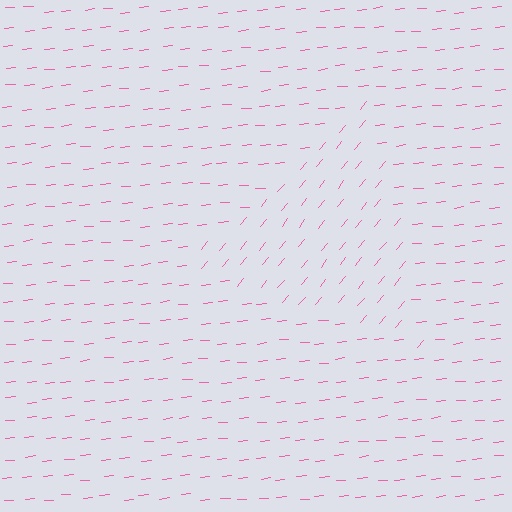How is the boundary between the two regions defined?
The boundary is defined purely by a change in line orientation (approximately 45 degrees difference). All lines are the same color and thickness.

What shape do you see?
I see a triangle.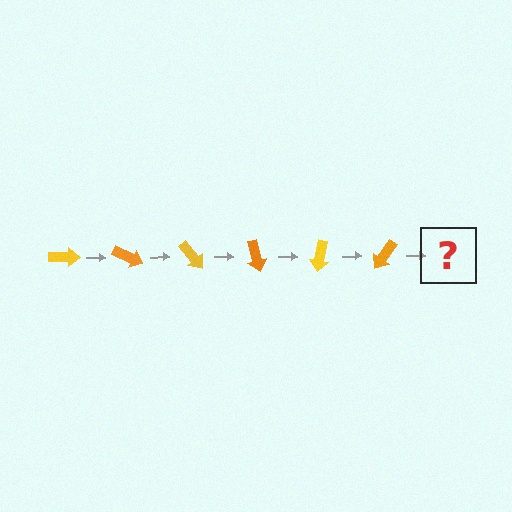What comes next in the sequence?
The next element should be a yellow arrow, rotated 150 degrees from the start.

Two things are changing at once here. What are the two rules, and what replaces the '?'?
The two rules are that it rotates 25 degrees each step and the color cycles through yellow and orange. The '?' should be a yellow arrow, rotated 150 degrees from the start.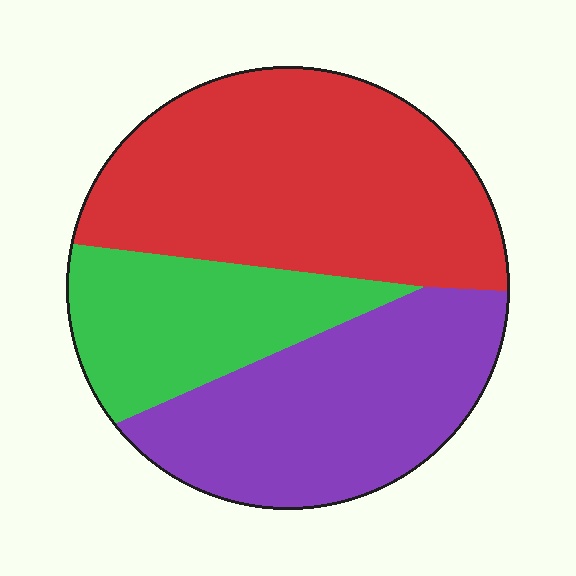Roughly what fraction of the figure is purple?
Purple takes up between a third and a half of the figure.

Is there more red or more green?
Red.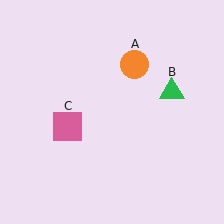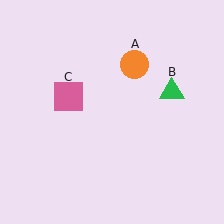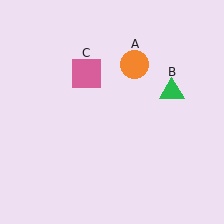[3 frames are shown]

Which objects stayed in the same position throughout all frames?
Orange circle (object A) and green triangle (object B) remained stationary.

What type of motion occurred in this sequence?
The pink square (object C) rotated clockwise around the center of the scene.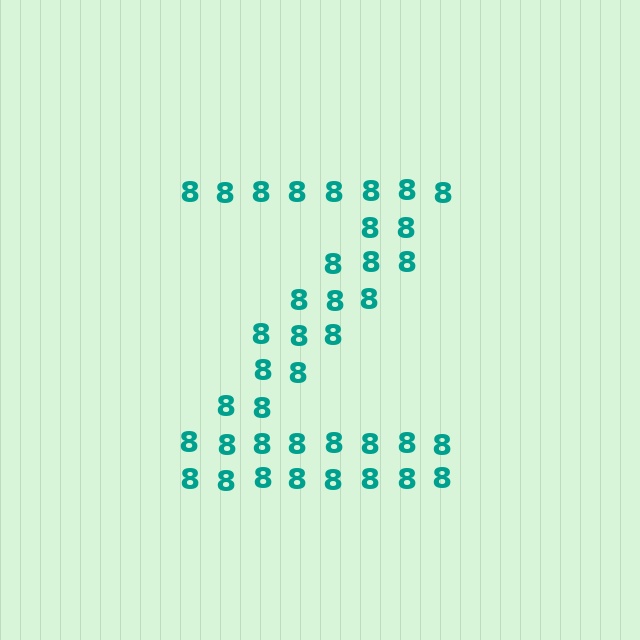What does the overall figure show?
The overall figure shows the letter Z.